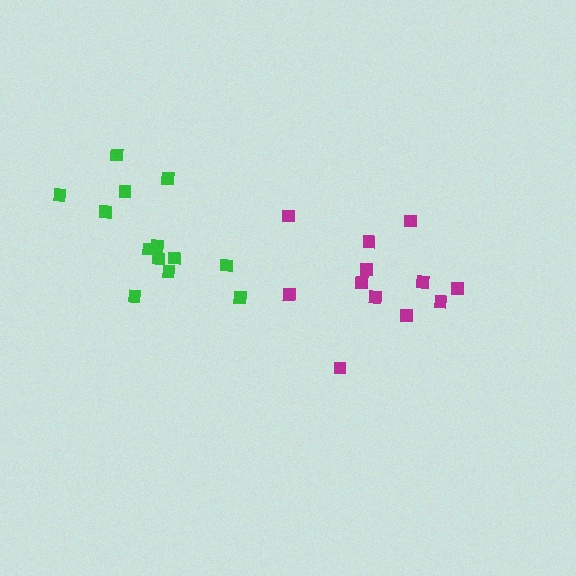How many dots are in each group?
Group 1: 13 dots, Group 2: 12 dots (25 total).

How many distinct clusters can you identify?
There are 2 distinct clusters.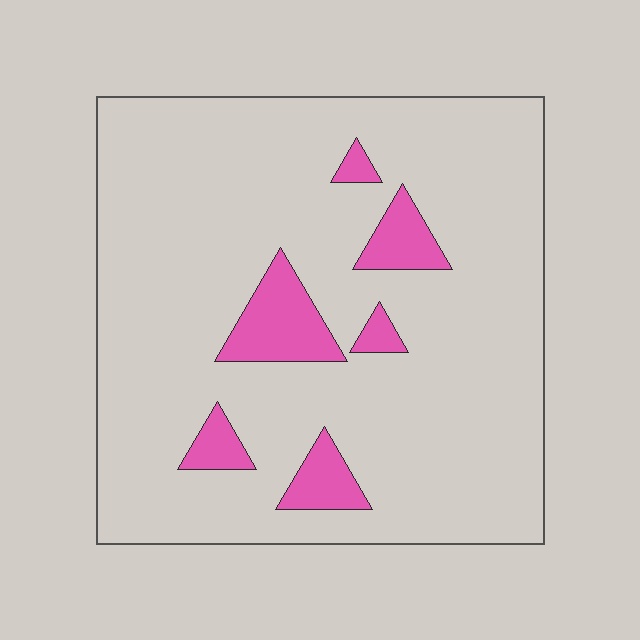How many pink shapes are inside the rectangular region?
6.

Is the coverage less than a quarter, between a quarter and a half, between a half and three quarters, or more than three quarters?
Less than a quarter.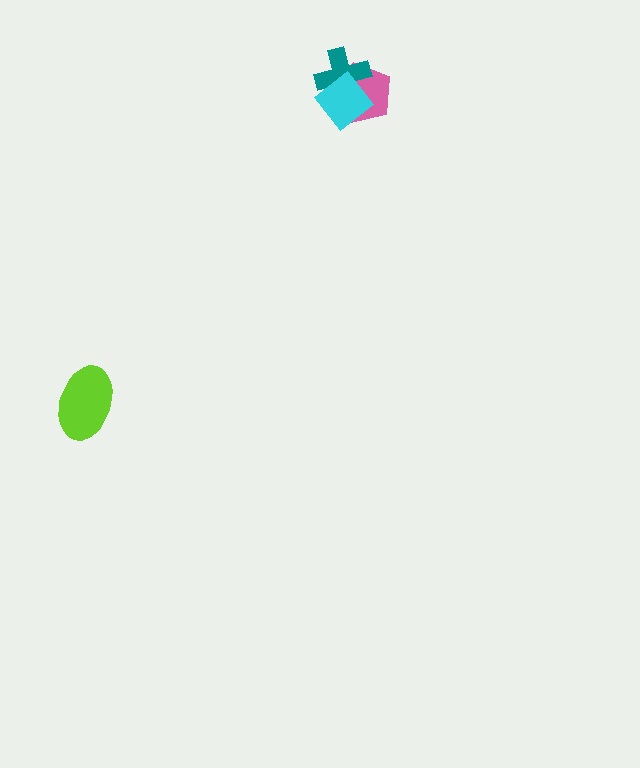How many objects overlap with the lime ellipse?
0 objects overlap with the lime ellipse.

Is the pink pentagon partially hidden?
Yes, it is partially covered by another shape.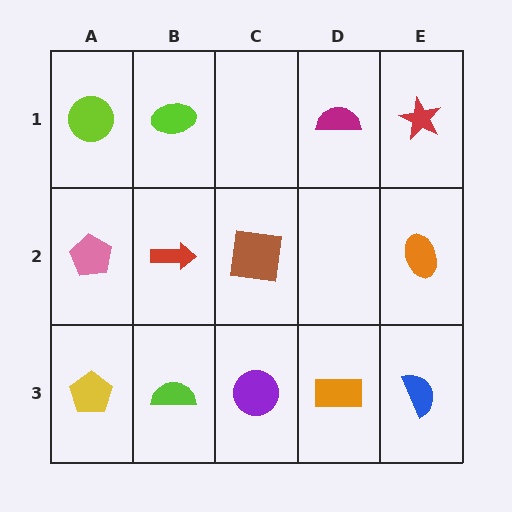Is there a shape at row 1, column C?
No, that cell is empty.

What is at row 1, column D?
A magenta semicircle.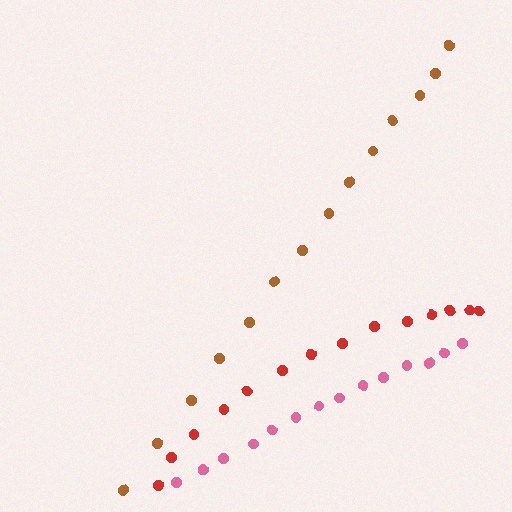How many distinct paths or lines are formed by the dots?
There are 3 distinct paths.